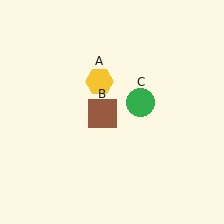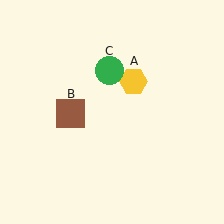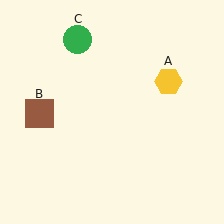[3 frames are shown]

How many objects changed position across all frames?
3 objects changed position: yellow hexagon (object A), brown square (object B), green circle (object C).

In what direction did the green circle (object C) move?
The green circle (object C) moved up and to the left.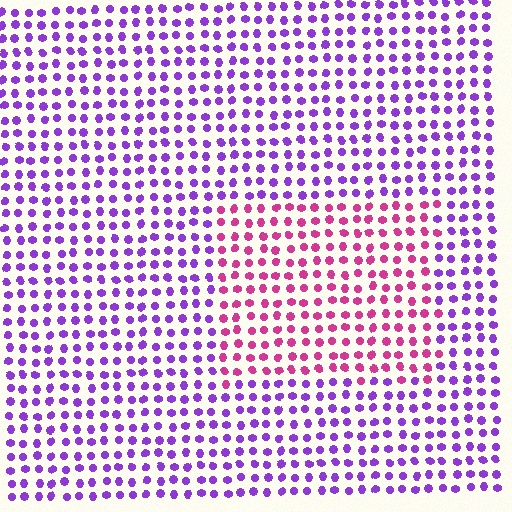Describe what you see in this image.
The image is filled with small purple elements in a uniform arrangement. A rectangle-shaped region is visible where the elements are tinted to a slightly different hue, forming a subtle color boundary.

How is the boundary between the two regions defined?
The boundary is defined purely by a slight shift in hue (about 50 degrees). Spacing, size, and orientation are identical on both sides.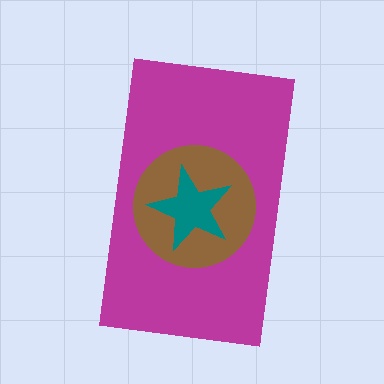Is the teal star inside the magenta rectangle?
Yes.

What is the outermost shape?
The magenta rectangle.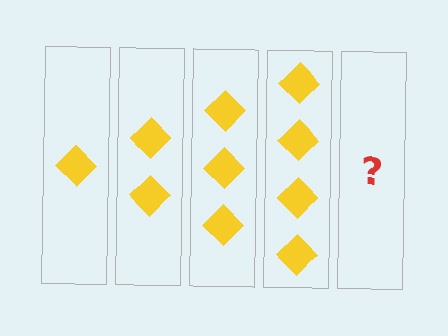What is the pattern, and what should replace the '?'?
The pattern is that each step adds one more diamond. The '?' should be 5 diamonds.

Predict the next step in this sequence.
The next step is 5 diamonds.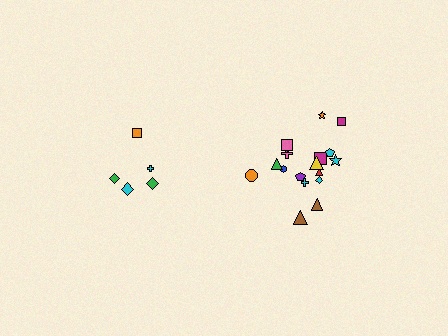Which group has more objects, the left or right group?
The right group.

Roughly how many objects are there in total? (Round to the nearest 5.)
Roughly 25 objects in total.